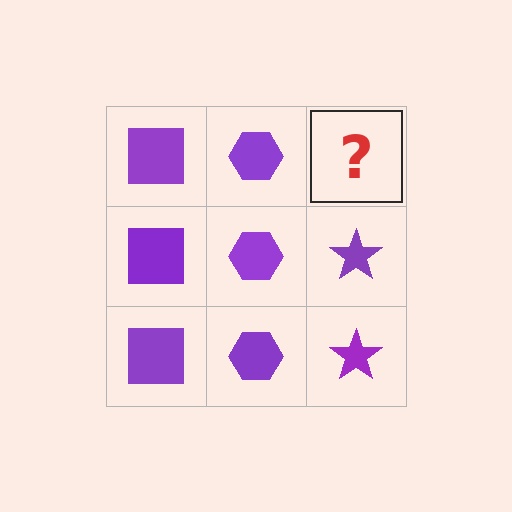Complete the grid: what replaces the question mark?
The question mark should be replaced with a purple star.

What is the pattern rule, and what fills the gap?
The rule is that each column has a consistent shape. The gap should be filled with a purple star.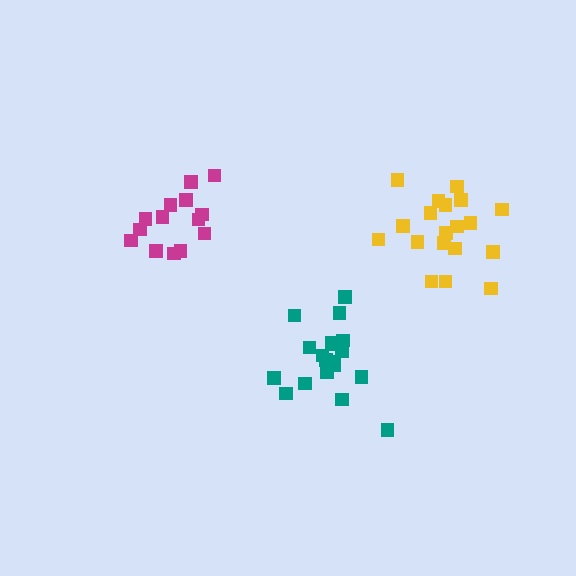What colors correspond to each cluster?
The clusters are colored: magenta, teal, yellow.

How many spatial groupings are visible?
There are 3 spatial groupings.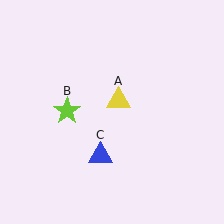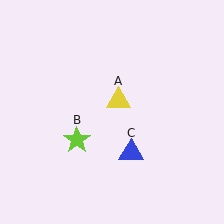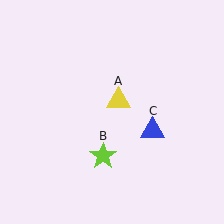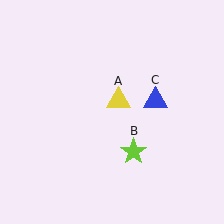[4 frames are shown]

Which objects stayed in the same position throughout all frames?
Yellow triangle (object A) remained stationary.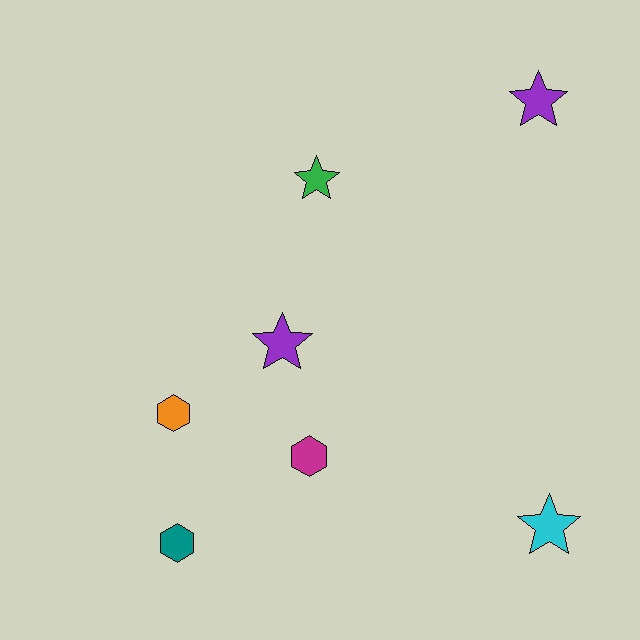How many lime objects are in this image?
There are no lime objects.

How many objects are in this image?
There are 7 objects.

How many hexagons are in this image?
There are 3 hexagons.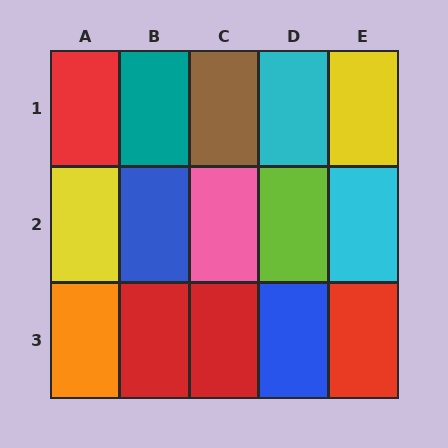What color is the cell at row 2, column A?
Yellow.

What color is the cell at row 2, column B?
Blue.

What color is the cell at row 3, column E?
Red.